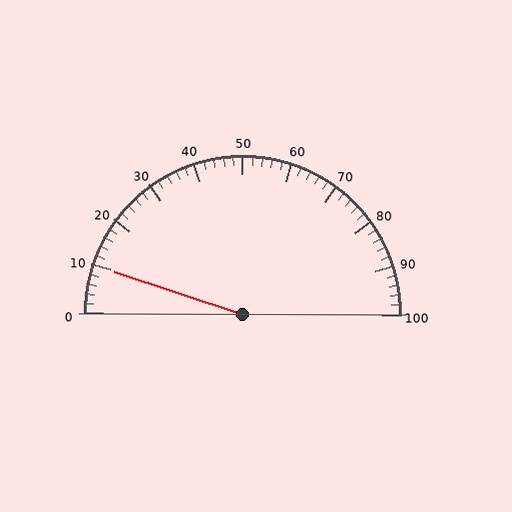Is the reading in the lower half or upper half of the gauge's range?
The reading is in the lower half of the range (0 to 100).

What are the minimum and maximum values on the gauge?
The gauge ranges from 0 to 100.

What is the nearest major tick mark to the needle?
The nearest major tick mark is 10.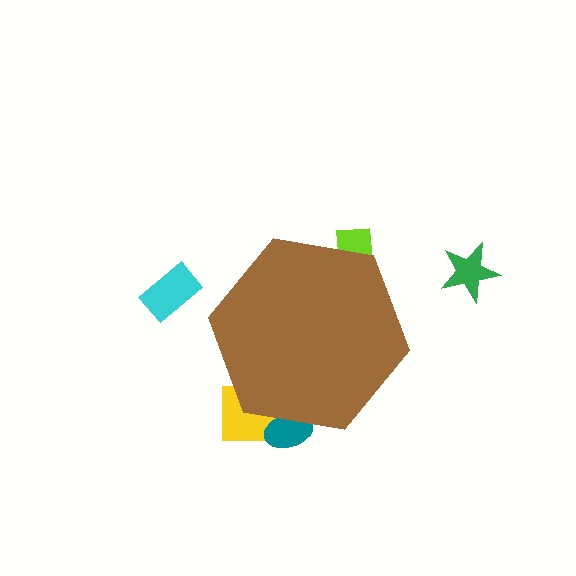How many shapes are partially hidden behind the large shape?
3 shapes are partially hidden.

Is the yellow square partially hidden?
Yes, the yellow square is partially hidden behind the brown hexagon.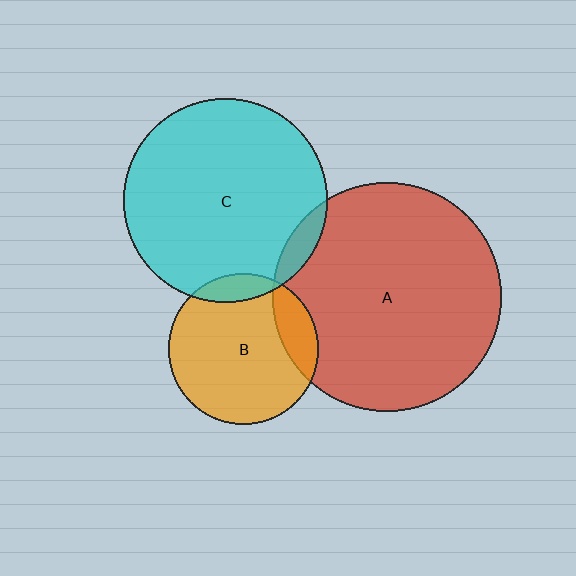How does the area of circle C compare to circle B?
Approximately 1.8 times.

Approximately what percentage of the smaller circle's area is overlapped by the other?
Approximately 10%.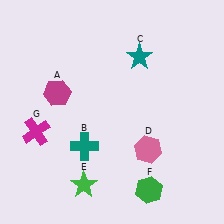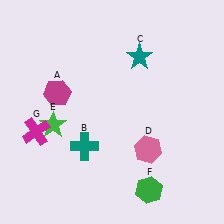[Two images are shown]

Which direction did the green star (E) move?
The green star (E) moved up.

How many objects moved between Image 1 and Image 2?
1 object moved between the two images.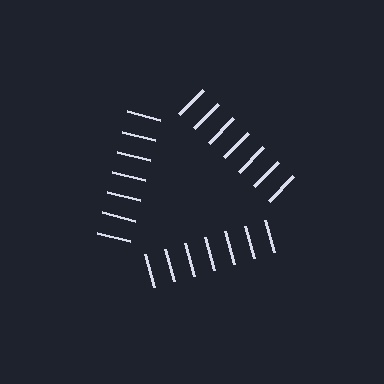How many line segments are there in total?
21 — 7 along each of the 3 edges.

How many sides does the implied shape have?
3 sides — the line-ends trace a triangle.